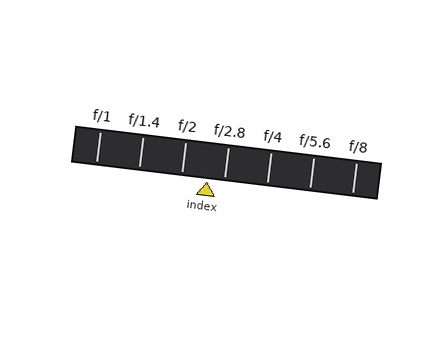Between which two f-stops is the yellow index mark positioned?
The index mark is between f/2 and f/2.8.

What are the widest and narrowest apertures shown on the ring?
The widest aperture shown is f/1 and the narrowest is f/8.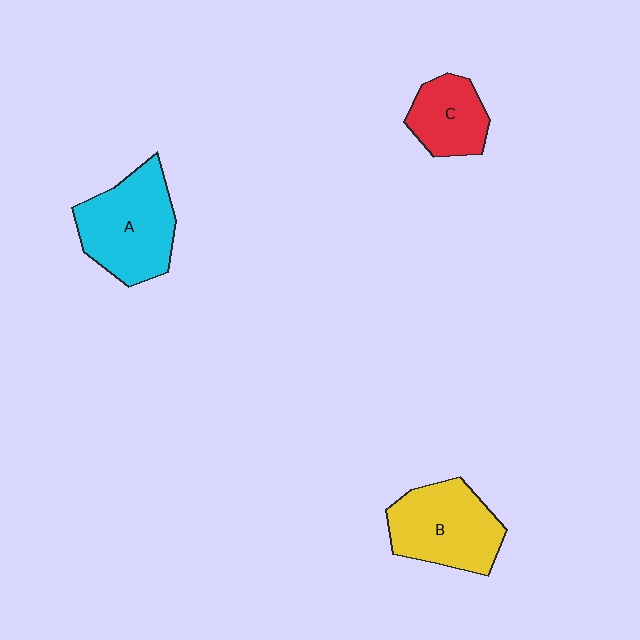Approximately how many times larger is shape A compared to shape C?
Approximately 1.7 times.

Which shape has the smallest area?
Shape C (red).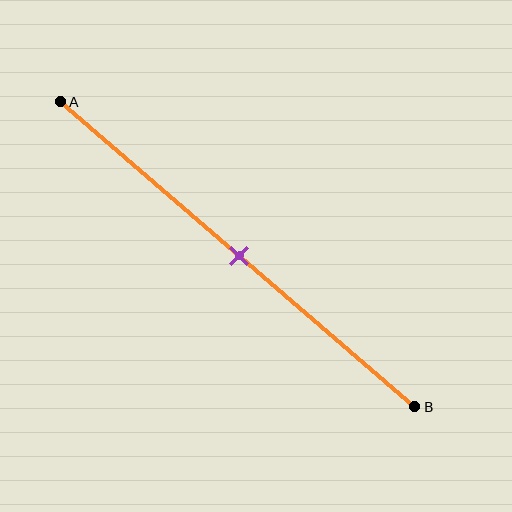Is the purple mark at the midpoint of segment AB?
Yes, the mark is approximately at the midpoint.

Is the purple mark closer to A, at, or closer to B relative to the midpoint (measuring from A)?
The purple mark is approximately at the midpoint of segment AB.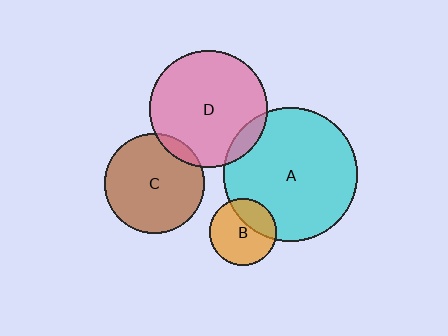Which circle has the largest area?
Circle A (cyan).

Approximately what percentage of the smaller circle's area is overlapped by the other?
Approximately 10%.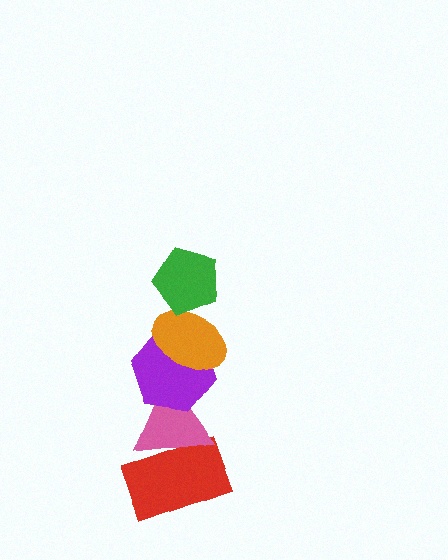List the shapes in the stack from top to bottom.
From top to bottom: the green pentagon, the orange ellipse, the purple hexagon, the pink triangle, the red rectangle.